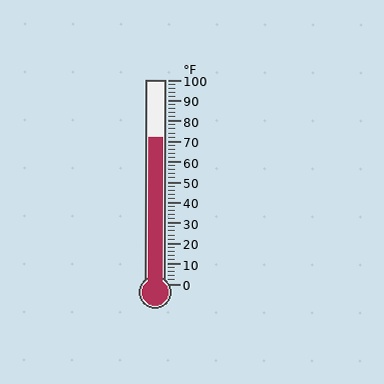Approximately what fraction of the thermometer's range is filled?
The thermometer is filled to approximately 70% of its range.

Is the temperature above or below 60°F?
The temperature is above 60°F.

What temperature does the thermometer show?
The thermometer shows approximately 72°F.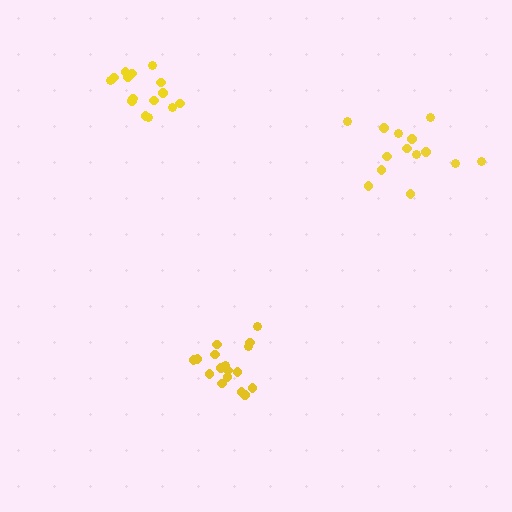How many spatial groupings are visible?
There are 3 spatial groupings.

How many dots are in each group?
Group 1: 17 dots, Group 2: 14 dots, Group 3: 16 dots (47 total).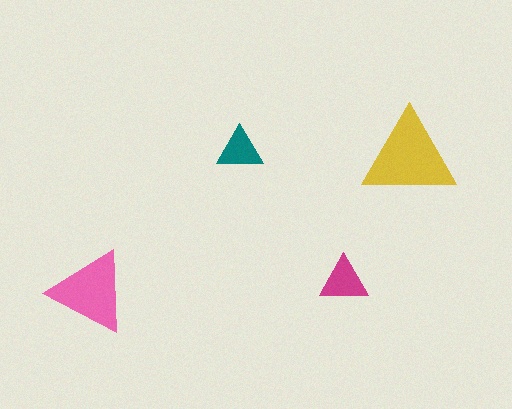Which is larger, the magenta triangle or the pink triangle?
The pink one.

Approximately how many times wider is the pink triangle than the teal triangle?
About 2 times wider.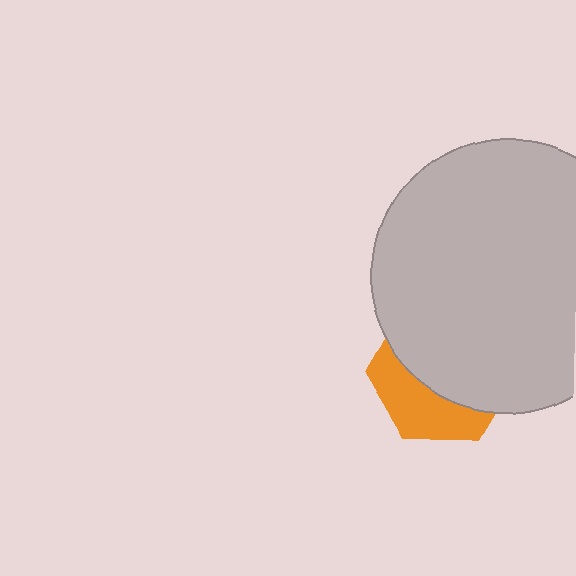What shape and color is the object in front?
The object in front is a light gray circle.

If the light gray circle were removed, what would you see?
You would see the complete orange hexagon.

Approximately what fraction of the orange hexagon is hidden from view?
Roughly 64% of the orange hexagon is hidden behind the light gray circle.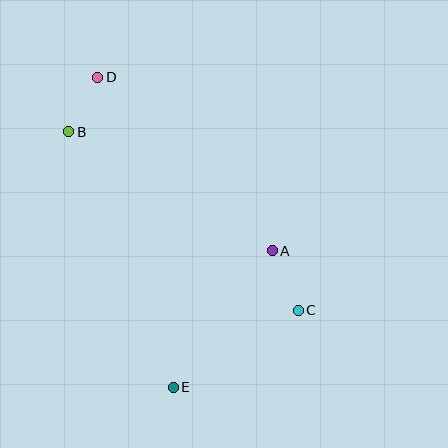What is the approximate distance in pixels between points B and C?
The distance between B and C is approximately 290 pixels.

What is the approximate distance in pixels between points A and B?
The distance between A and B is approximately 236 pixels.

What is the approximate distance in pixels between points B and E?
The distance between B and E is approximately 276 pixels.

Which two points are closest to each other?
Points B and D are closest to each other.